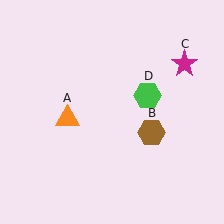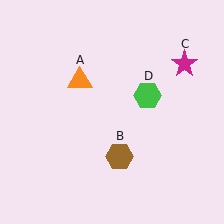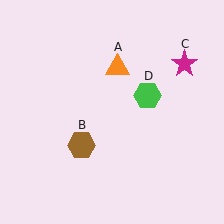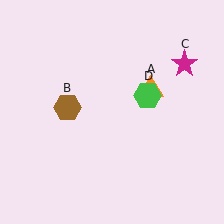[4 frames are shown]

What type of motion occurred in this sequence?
The orange triangle (object A), brown hexagon (object B) rotated clockwise around the center of the scene.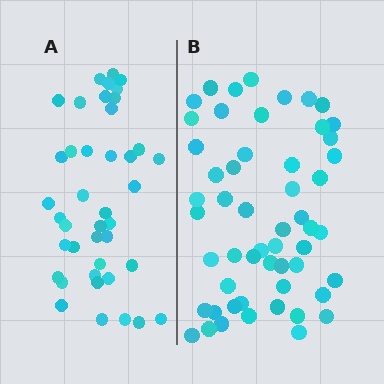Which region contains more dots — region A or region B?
Region B (the right region) has more dots.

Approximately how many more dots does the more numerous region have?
Region B has approximately 15 more dots than region A.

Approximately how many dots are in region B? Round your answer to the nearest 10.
About 50 dots. (The exact count is 54, which rounds to 50.)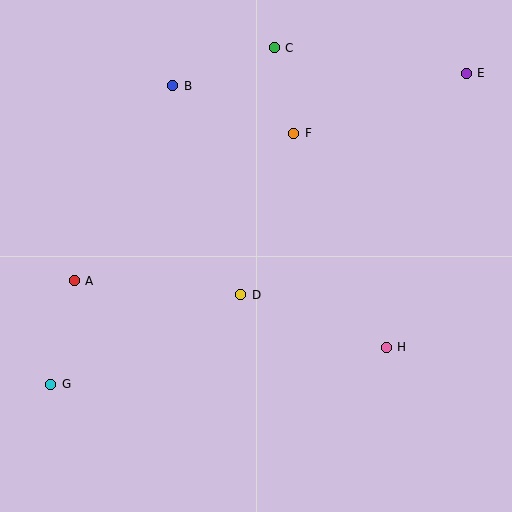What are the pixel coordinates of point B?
Point B is at (173, 86).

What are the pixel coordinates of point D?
Point D is at (241, 295).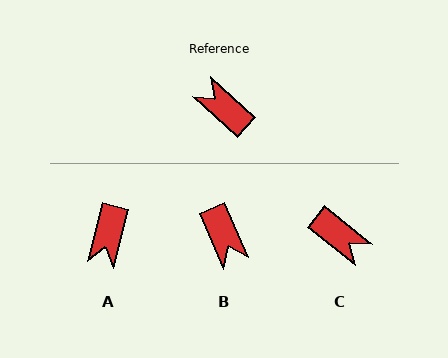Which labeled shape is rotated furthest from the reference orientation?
C, about 177 degrees away.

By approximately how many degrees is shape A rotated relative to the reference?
Approximately 118 degrees counter-clockwise.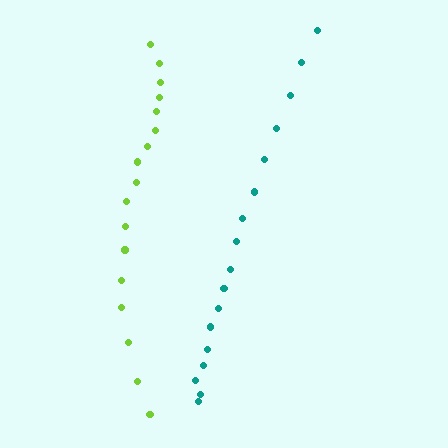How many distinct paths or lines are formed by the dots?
There are 2 distinct paths.